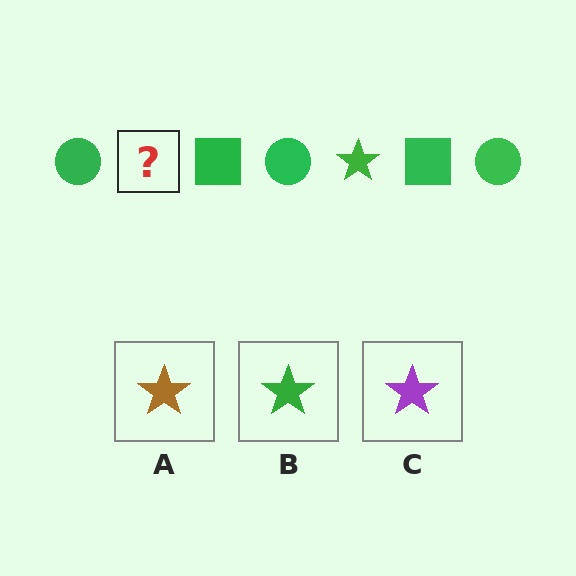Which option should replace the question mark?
Option B.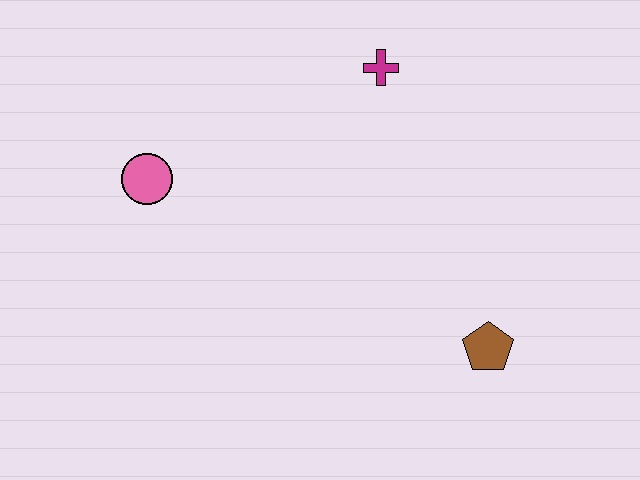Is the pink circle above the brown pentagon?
Yes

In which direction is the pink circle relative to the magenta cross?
The pink circle is to the left of the magenta cross.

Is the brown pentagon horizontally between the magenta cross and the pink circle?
No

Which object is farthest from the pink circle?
The brown pentagon is farthest from the pink circle.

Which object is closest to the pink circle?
The magenta cross is closest to the pink circle.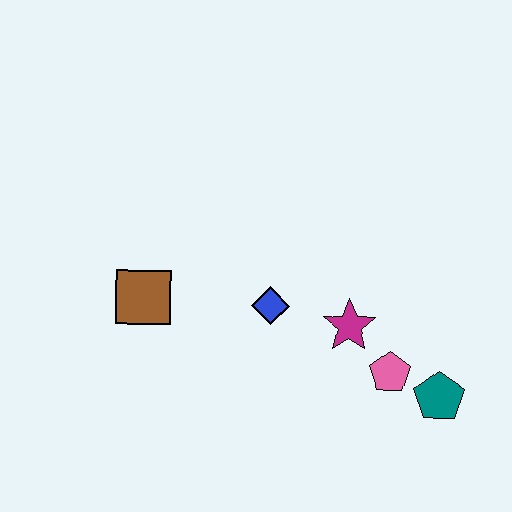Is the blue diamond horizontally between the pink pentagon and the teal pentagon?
No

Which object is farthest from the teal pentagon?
The brown square is farthest from the teal pentagon.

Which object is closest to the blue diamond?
The magenta star is closest to the blue diamond.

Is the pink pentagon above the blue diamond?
No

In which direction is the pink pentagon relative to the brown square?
The pink pentagon is to the right of the brown square.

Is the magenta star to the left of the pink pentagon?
Yes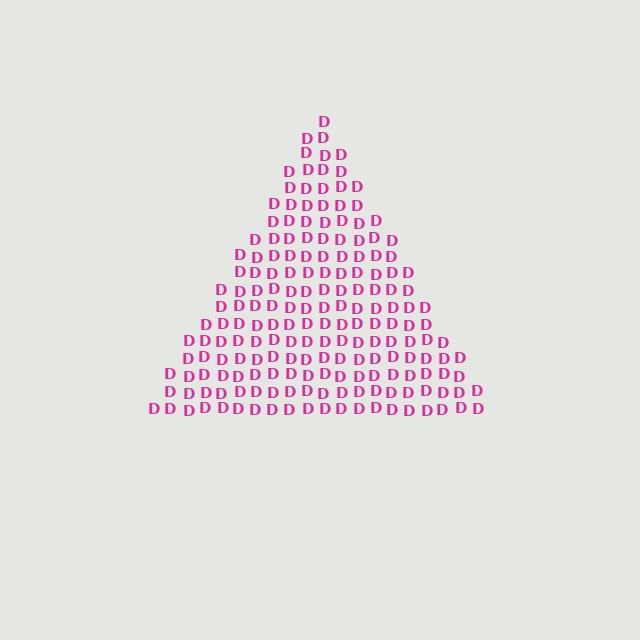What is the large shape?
The large shape is a triangle.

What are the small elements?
The small elements are letter D's.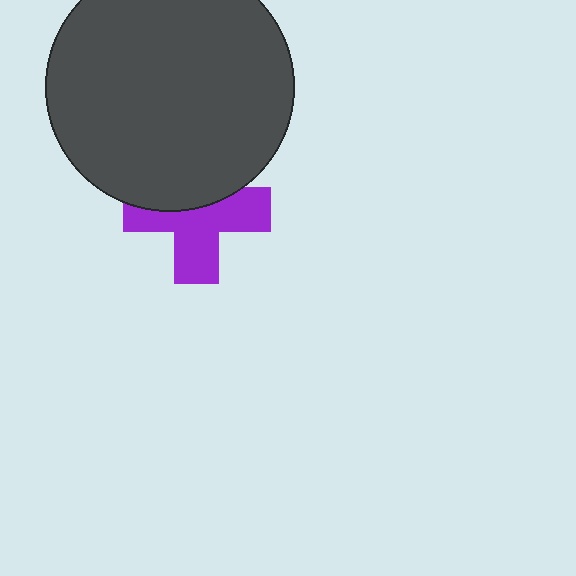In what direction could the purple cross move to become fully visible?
The purple cross could move down. That would shift it out from behind the dark gray circle entirely.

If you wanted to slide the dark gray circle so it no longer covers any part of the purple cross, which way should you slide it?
Slide it up — that is the most direct way to separate the two shapes.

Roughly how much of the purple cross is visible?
About half of it is visible (roughly 59%).